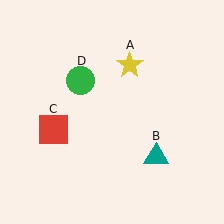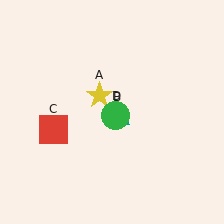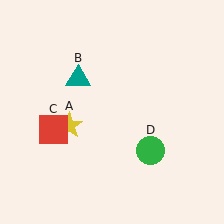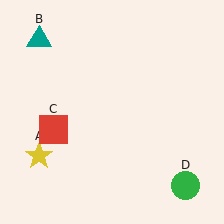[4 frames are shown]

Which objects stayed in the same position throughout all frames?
Red square (object C) remained stationary.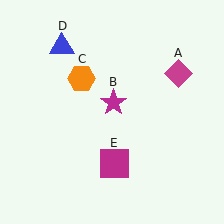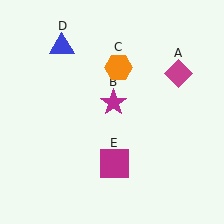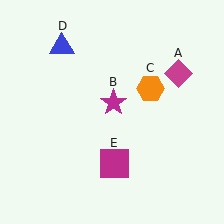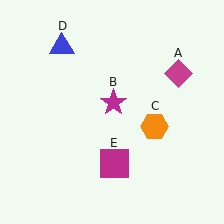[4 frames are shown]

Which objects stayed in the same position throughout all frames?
Magenta diamond (object A) and magenta star (object B) and blue triangle (object D) and magenta square (object E) remained stationary.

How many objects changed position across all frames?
1 object changed position: orange hexagon (object C).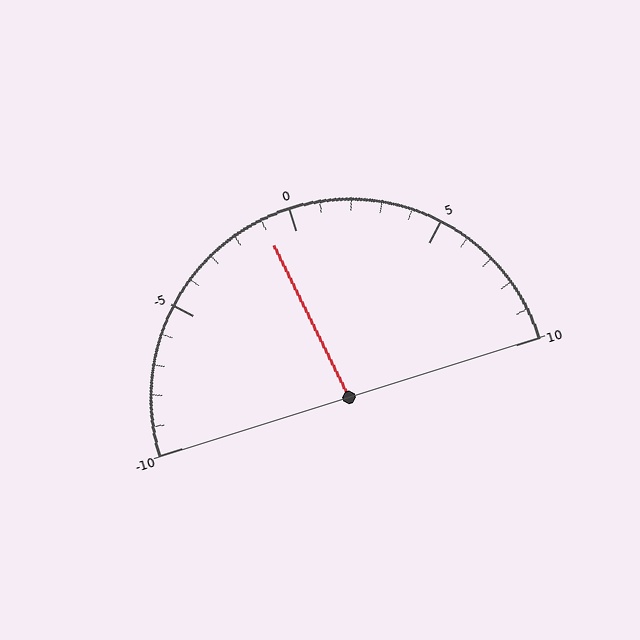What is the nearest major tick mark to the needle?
The nearest major tick mark is 0.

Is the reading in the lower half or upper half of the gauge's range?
The reading is in the lower half of the range (-10 to 10).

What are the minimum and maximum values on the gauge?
The gauge ranges from -10 to 10.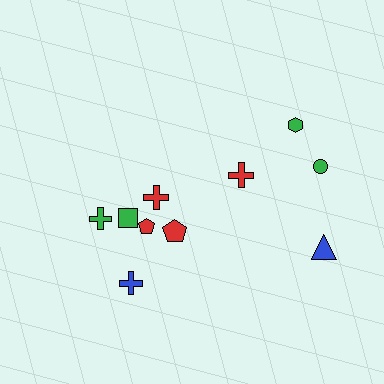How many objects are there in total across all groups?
There are 10 objects.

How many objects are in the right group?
There are 4 objects.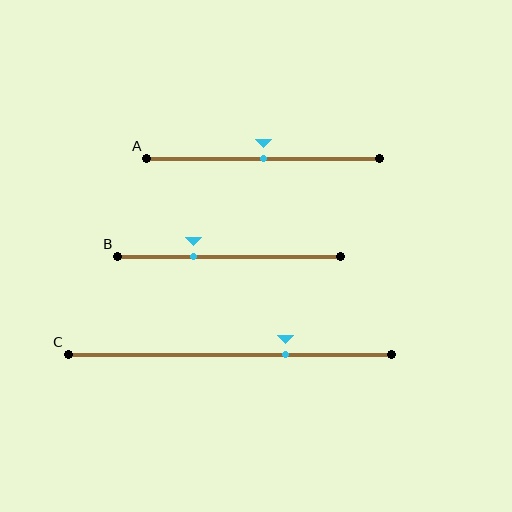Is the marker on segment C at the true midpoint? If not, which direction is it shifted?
No, the marker on segment C is shifted to the right by about 17% of the segment length.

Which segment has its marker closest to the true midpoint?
Segment A has its marker closest to the true midpoint.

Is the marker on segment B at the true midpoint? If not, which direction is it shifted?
No, the marker on segment B is shifted to the left by about 16% of the segment length.